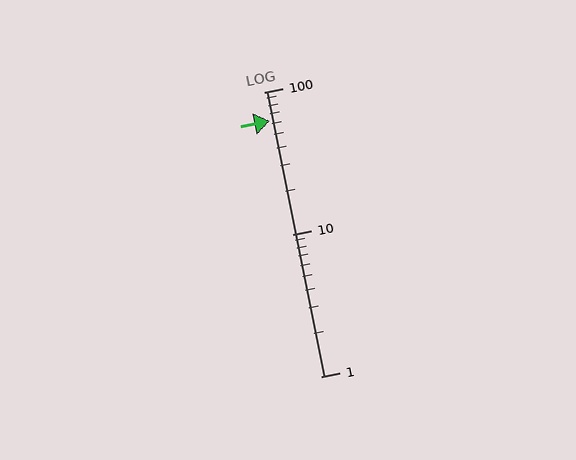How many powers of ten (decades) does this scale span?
The scale spans 2 decades, from 1 to 100.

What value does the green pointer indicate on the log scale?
The pointer indicates approximately 63.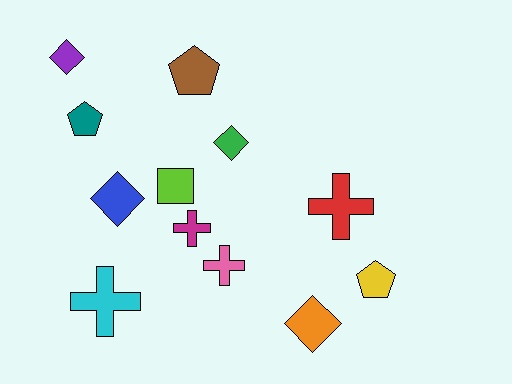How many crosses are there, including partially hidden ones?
There are 4 crosses.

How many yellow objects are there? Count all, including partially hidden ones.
There is 1 yellow object.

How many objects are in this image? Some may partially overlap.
There are 12 objects.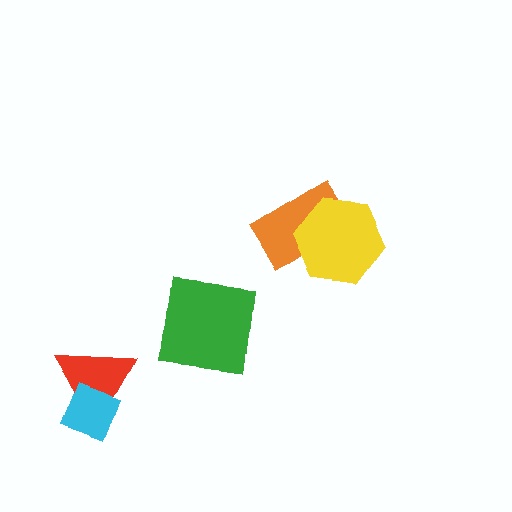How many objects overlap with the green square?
0 objects overlap with the green square.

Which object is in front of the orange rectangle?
The yellow hexagon is in front of the orange rectangle.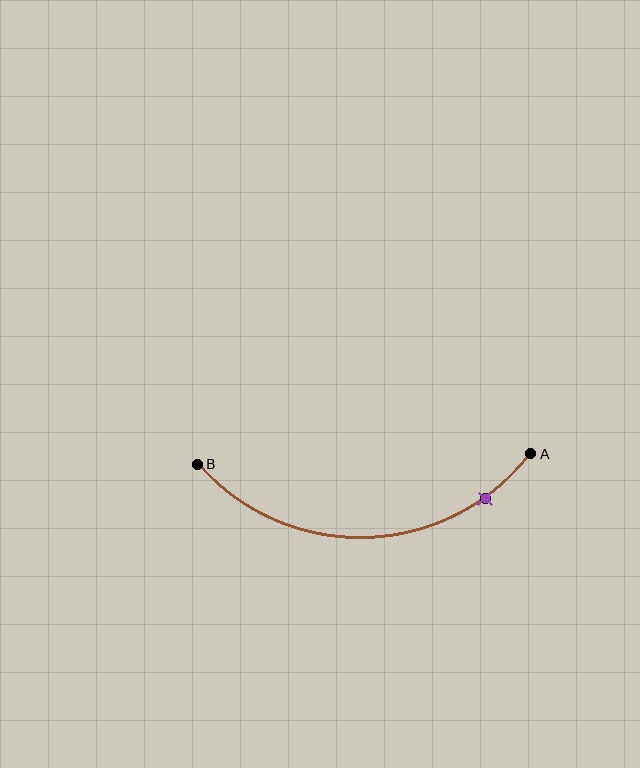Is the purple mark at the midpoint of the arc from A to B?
No. The purple mark lies on the arc but is closer to endpoint A. The arc midpoint would be at the point on the curve equidistant along the arc from both A and B.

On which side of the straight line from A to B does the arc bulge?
The arc bulges below the straight line connecting A and B.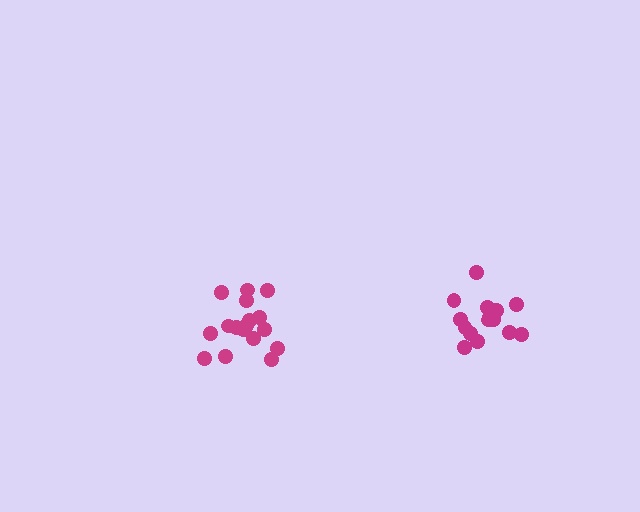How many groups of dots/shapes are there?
There are 2 groups.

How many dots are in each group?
Group 1: 16 dots, Group 2: 17 dots (33 total).